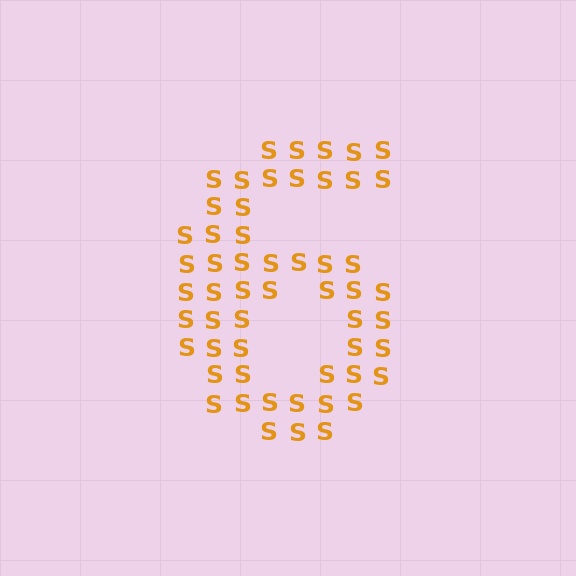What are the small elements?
The small elements are letter S's.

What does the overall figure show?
The overall figure shows the digit 6.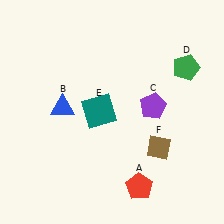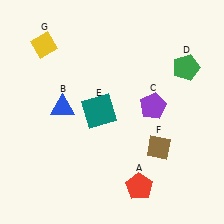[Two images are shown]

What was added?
A yellow diamond (G) was added in Image 2.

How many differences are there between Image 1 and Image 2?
There is 1 difference between the two images.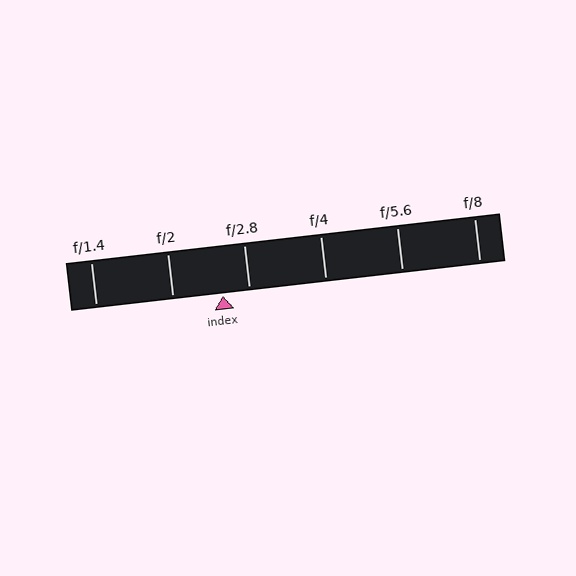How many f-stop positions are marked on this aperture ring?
There are 6 f-stop positions marked.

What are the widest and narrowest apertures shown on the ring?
The widest aperture shown is f/1.4 and the narrowest is f/8.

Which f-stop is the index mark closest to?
The index mark is closest to f/2.8.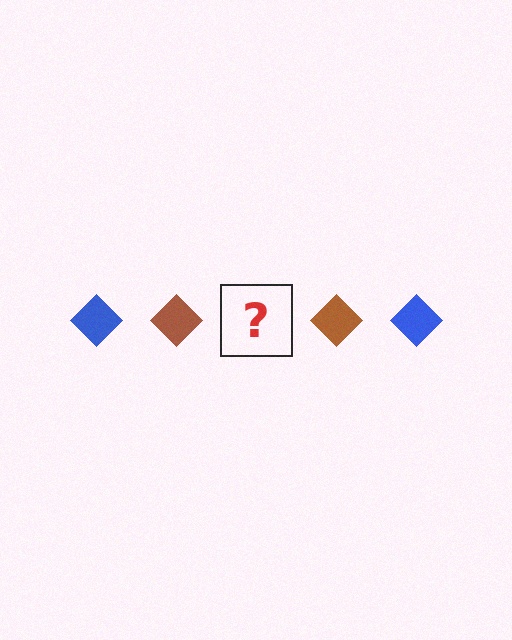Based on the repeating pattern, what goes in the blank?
The blank should be a blue diamond.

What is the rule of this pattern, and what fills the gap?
The rule is that the pattern cycles through blue, brown diamonds. The gap should be filled with a blue diamond.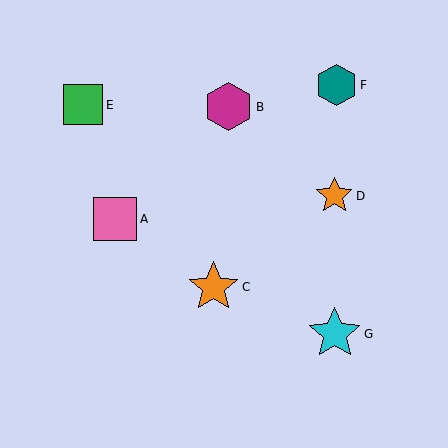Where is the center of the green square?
The center of the green square is at (83, 105).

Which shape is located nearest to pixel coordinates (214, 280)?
The orange star (labeled C) at (213, 287) is nearest to that location.